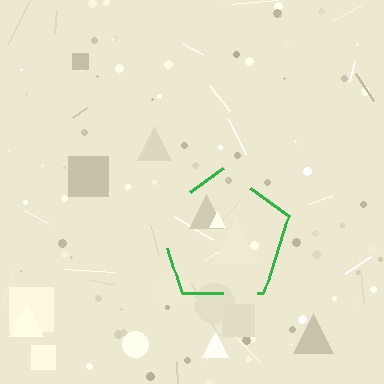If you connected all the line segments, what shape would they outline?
They would outline a pentagon.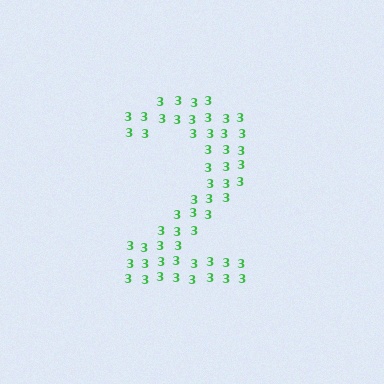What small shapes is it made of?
It is made of small digit 3's.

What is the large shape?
The large shape is the digit 2.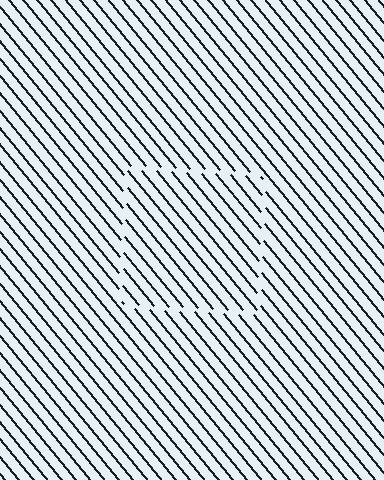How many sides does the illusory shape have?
4 sides — the line-ends trace a square.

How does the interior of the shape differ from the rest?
The interior of the shape contains the same grating, shifted by half a period — the contour is defined by the phase discontinuity where line-ends from the inner and outer gratings abut.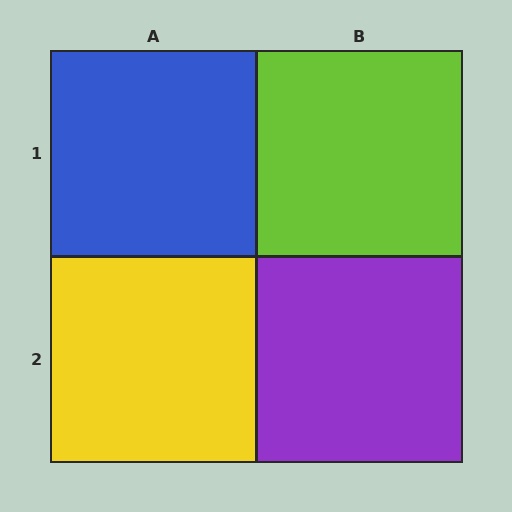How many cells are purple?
1 cell is purple.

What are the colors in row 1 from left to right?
Blue, lime.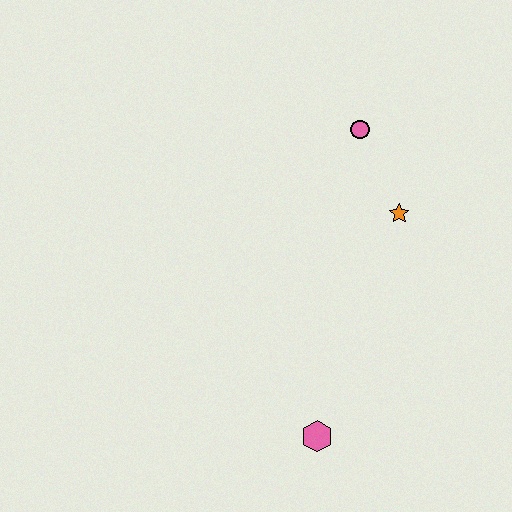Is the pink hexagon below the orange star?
Yes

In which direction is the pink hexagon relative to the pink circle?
The pink hexagon is below the pink circle.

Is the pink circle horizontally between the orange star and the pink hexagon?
Yes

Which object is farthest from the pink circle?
The pink hexagon is farthest from the pink circle.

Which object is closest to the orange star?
The pink circle is closest to the orange star.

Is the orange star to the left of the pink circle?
No